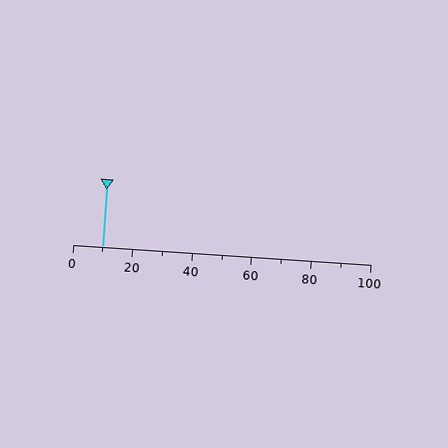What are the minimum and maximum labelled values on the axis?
The axis runs from 0 to 100.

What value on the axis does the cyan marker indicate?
The marker indicates approximately 10.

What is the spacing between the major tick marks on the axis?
The major ticks are spaced 20 apart.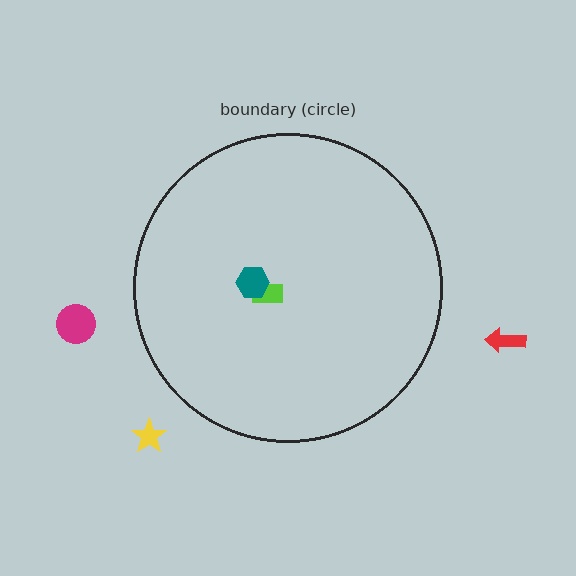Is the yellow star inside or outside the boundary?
Outside.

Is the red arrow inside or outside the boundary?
Outside.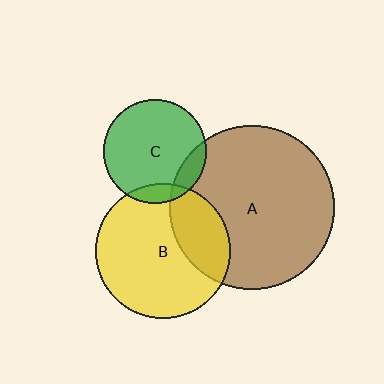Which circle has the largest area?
Circle A (brown).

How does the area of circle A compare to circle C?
Approximately 2.5 times.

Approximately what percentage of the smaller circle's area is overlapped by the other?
Approximately 25%.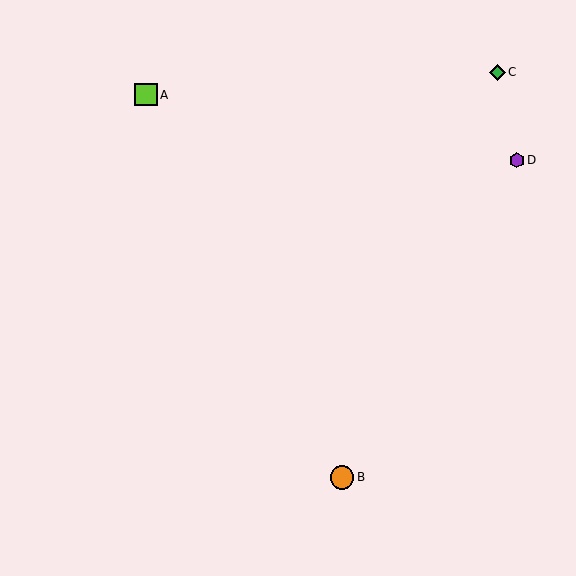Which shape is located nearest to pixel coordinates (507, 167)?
The purple hexagon (labeled D) at (517, 160) is nearest to that location.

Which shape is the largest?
The orange circle (labeled B) is the largest.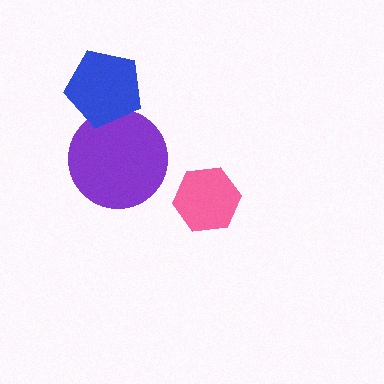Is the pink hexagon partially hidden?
No, no other shape covers it.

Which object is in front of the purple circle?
The blue pentagon is in front of the purple circle.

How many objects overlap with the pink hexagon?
0 objects overlap with the pink hexagon.